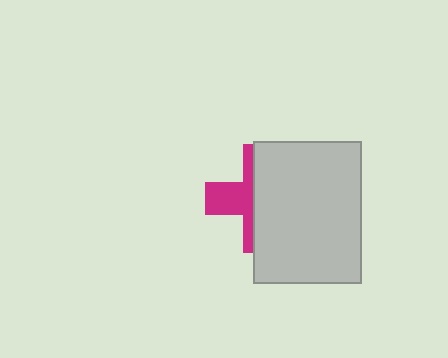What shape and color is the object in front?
The object in front is a light gray rectangle.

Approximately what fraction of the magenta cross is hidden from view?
Roughly 61% of the magenta cross is hidden behind the light gray rectangle.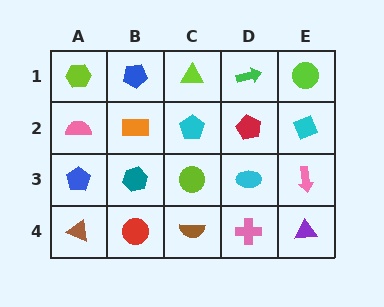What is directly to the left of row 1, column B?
A lime hexagon.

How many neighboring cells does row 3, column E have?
3.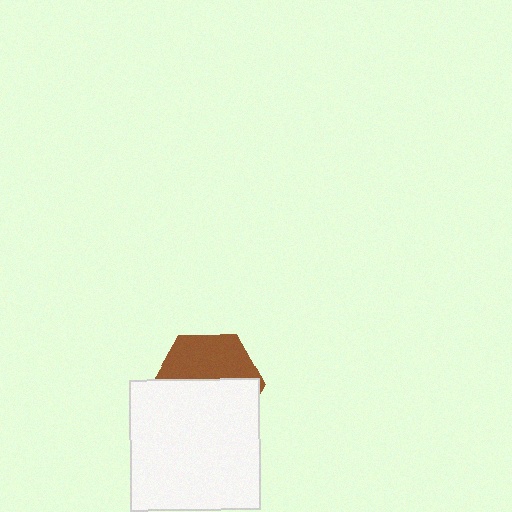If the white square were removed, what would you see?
You would see the complete brown hexagon.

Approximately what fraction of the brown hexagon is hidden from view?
Roughly 57% of the brown hexagon is hidden behind the white square.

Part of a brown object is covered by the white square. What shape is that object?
It is a hexagon.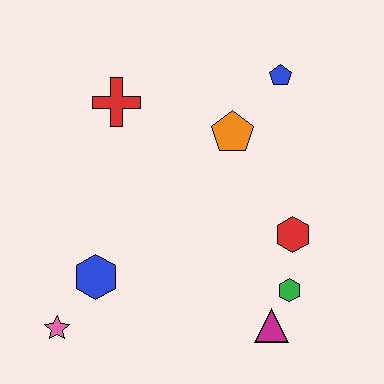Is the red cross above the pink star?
Yes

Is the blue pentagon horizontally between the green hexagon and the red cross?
Yes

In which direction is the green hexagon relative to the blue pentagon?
The green hexagon is below the blue pentagon.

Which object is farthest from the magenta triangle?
The red cross is farthest from the magenta triangle.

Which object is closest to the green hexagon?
The magenta triangle is closest to the green hexagon.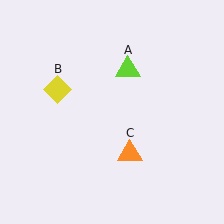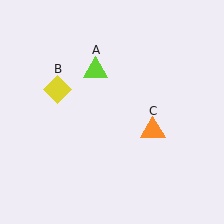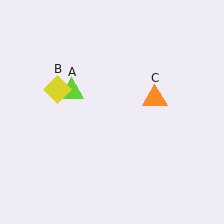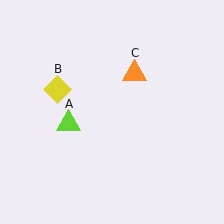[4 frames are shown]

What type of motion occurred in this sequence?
The lime triangle (object A), orange triangle (object C) rotated counterclockwise around the center of the scene.